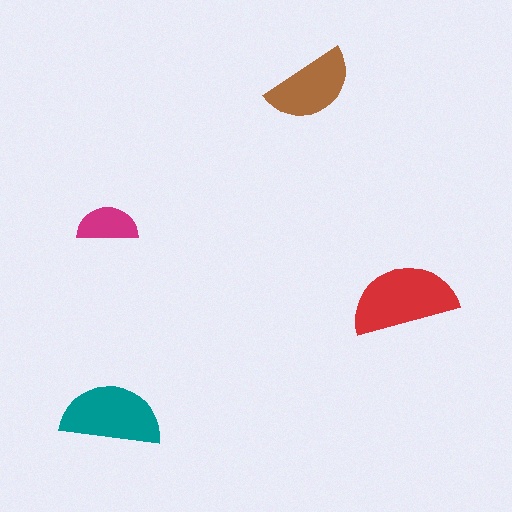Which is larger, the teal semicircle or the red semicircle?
The red one.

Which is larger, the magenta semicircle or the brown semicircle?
The brown one.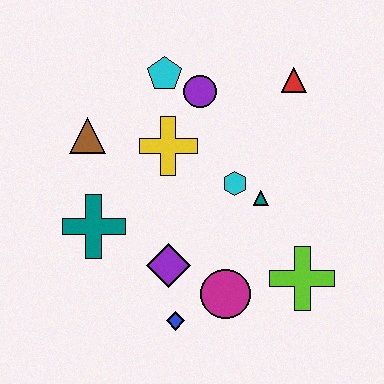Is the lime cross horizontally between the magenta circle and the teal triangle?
No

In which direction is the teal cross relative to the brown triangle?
The teal cross is below the brown triangle.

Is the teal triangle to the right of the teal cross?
Yes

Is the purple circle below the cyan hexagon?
No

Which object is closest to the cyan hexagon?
The teal triangle is closest to the cyan hexagon.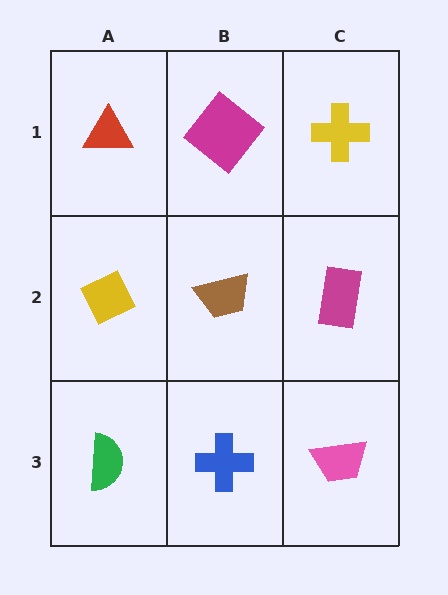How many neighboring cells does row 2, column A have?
3.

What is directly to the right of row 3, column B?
A pink trapezoid.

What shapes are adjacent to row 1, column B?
A brown trapezoid (row 2, column B), a red triangle (row 1, column A), a yellow cross (row 1, column C).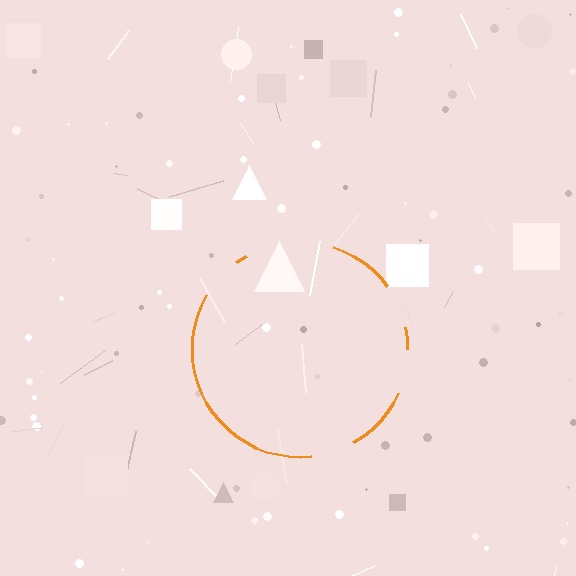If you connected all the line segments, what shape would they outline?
They would outline a circle.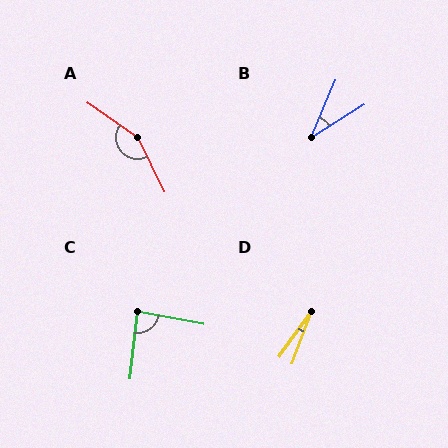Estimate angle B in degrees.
Approximately 35 degrees.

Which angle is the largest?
A, at approximately 151 degrees.